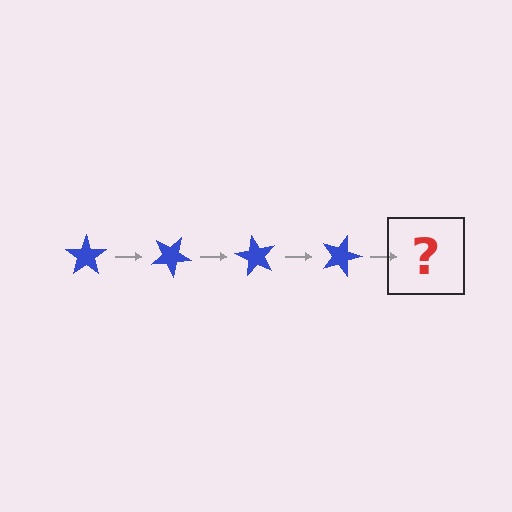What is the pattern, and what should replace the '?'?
The pattern is that the star rotates 30 degrees each step. The '?' should be a blue star rotated 120 degrees.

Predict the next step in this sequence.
The next step is a blue star rotated 120 degrees.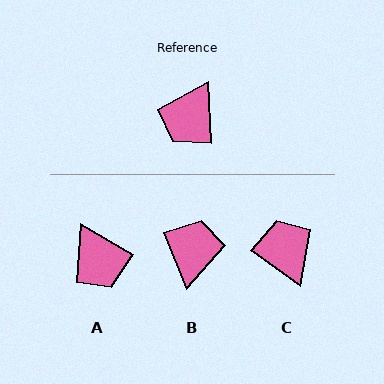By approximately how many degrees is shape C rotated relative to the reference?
Approximately 129 degrees clockwise.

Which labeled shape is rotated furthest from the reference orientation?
B, about 161 degrees away.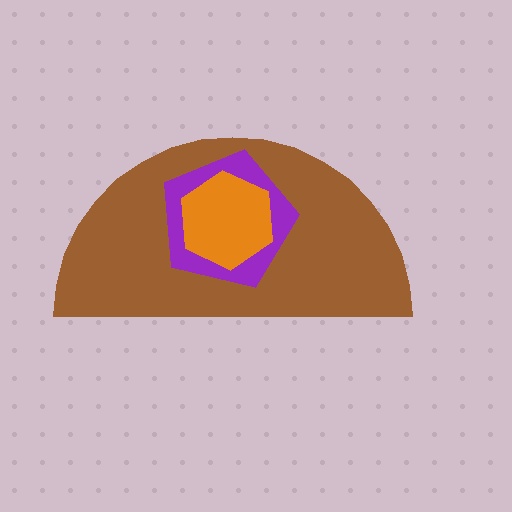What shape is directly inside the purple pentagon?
The orange hexagon.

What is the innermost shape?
The orange hexagon.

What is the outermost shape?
The brown semicircle.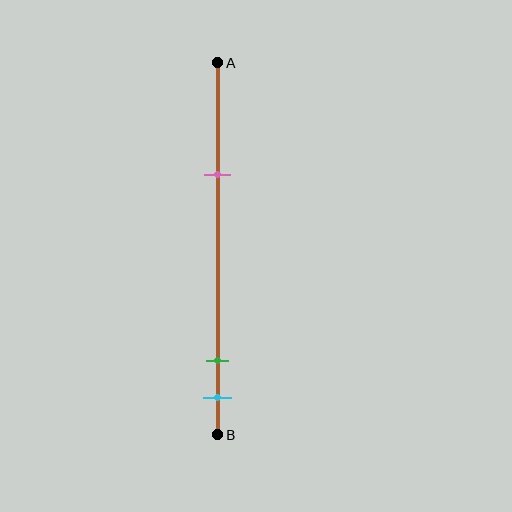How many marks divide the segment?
There are 3 marks dividing the segment.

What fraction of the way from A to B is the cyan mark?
The cyan mark is approximately 90% (0.9) of the way from A to B.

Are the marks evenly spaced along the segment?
No, the marks are not evenly spaced.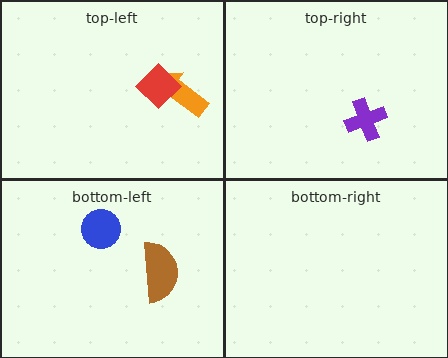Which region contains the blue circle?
The bottom-left region.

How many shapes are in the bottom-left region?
2.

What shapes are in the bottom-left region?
The blue circle, the brown semicircle.